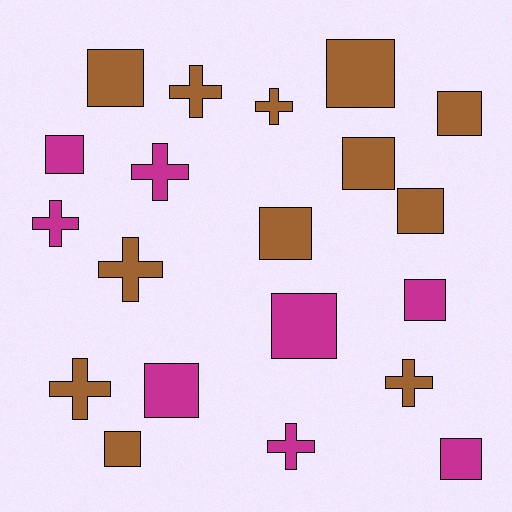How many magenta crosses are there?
There are 3 magenta crosses.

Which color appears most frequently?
Brown, with 12 objects.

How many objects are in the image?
There are 20 objects.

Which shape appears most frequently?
Square, with 12 objects.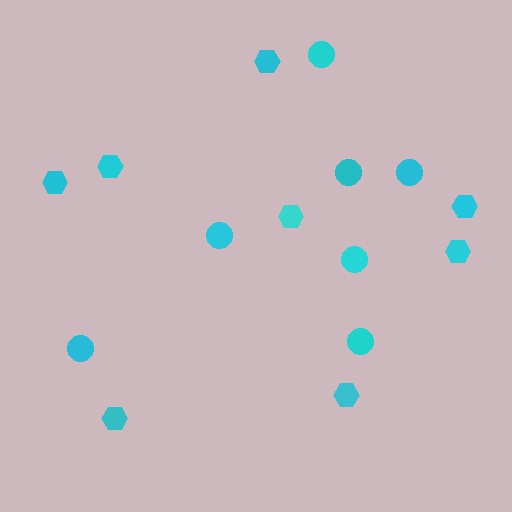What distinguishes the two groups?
There are 2 groups: one group of hexagons (8) and one group of circles (7).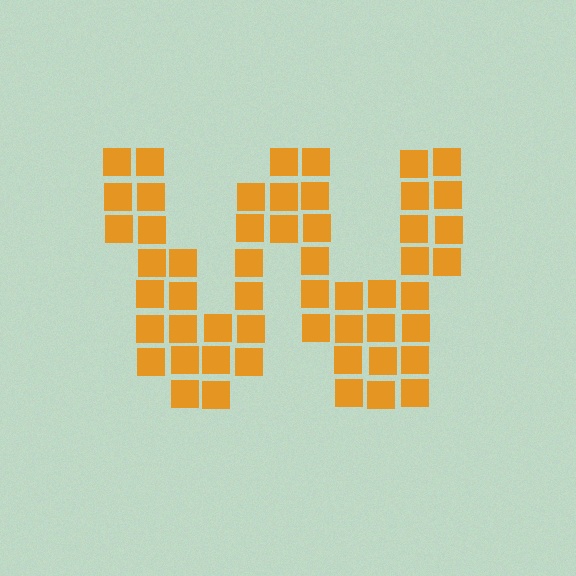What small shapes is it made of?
It is made of small squares.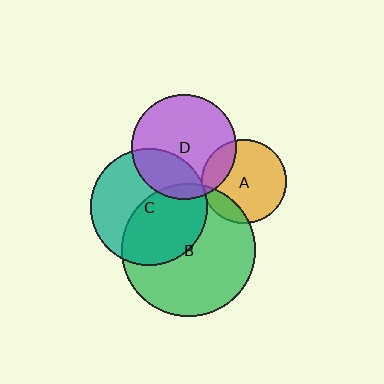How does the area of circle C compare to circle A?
Approximately 1.9 times.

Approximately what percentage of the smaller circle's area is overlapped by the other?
Approximately 15%.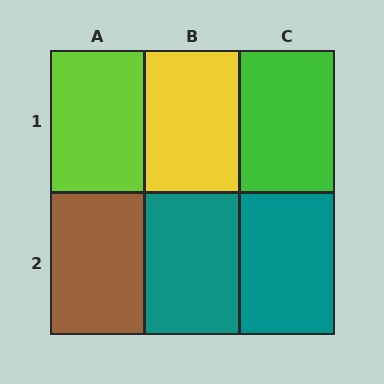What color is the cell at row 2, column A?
Brown.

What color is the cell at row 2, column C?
Teal.